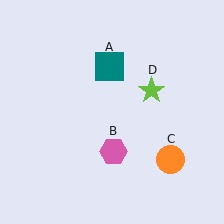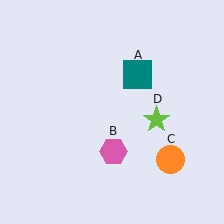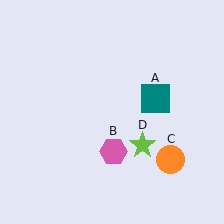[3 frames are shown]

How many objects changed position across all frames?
2 objects changed position: teal square (object A), lime star (object D).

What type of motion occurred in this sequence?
The teal square (object A), lime star (object D) rotated clockwise around the center of the scene.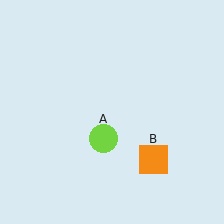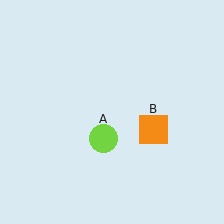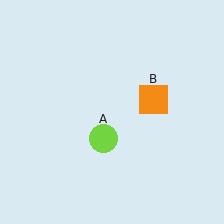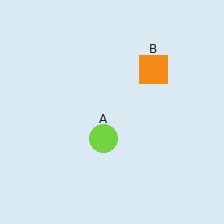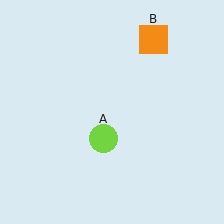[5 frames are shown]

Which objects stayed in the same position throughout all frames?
Lime circle (object A) remained stationary.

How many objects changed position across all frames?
1 object changed position: orange square (object B).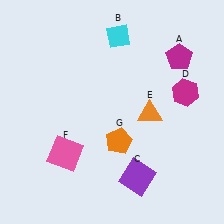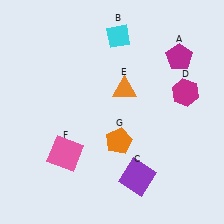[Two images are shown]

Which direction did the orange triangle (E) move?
The orange triangle (E) moved left.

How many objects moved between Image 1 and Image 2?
1 object moved between the two images.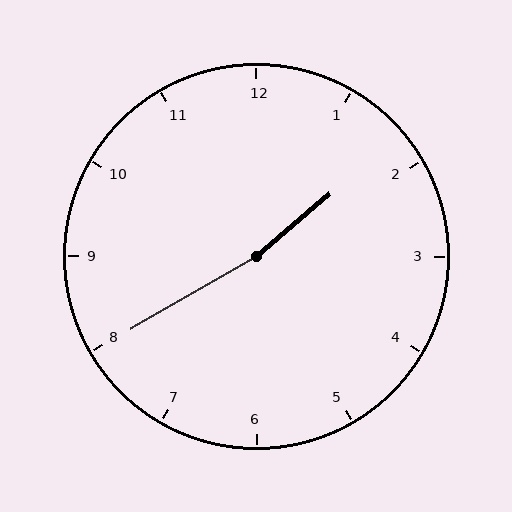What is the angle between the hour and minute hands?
Approximately 170 degrees.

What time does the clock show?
1:40.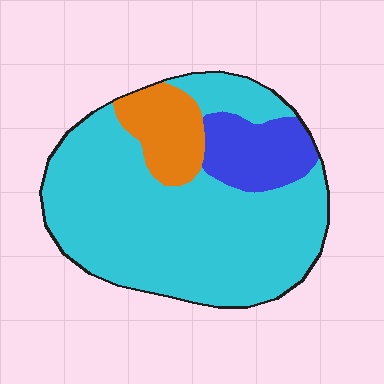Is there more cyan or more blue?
Cyan.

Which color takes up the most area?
Cyan, at roughly 75%.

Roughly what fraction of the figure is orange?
Orange takes up about one eighth (1/8) of the figure.